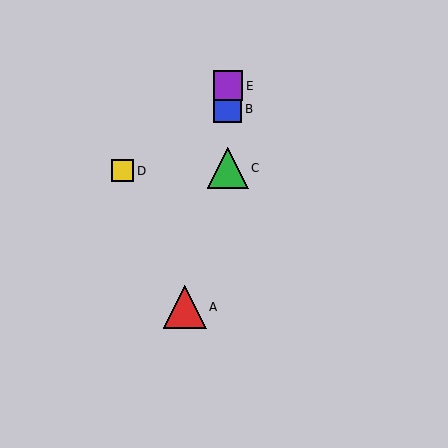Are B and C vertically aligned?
Yes, both are at x≈228.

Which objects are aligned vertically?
Objects B, C, E are aligned vertically.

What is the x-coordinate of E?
Object E is at x≈228.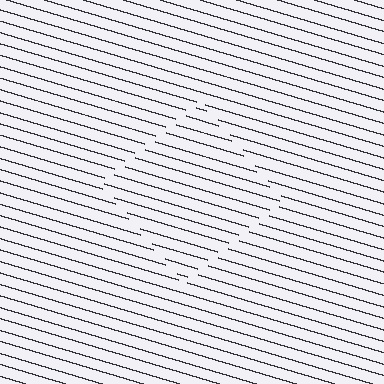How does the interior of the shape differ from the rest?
The interior of the shape contains the same grating, shifted by half a period — the contour is defined by the phase discontinuity where line-ends from the inner and outer gratings abut.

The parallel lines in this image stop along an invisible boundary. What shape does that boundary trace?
An illusory square. The interior of the shape contains the same grating, shifted by half a period — the contour is defined by the phase discontinuity where line-ends from the inner and outer gratings abut.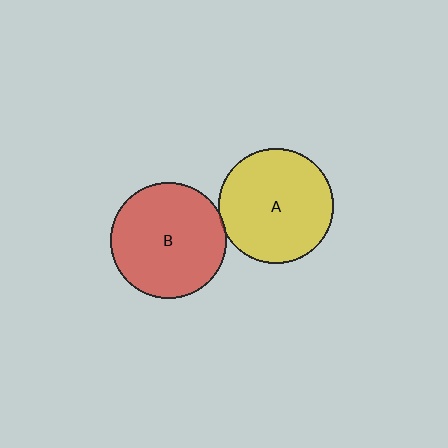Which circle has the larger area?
Circle B (red).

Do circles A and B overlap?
Yes.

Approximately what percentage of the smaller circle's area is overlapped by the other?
Approximately 5%.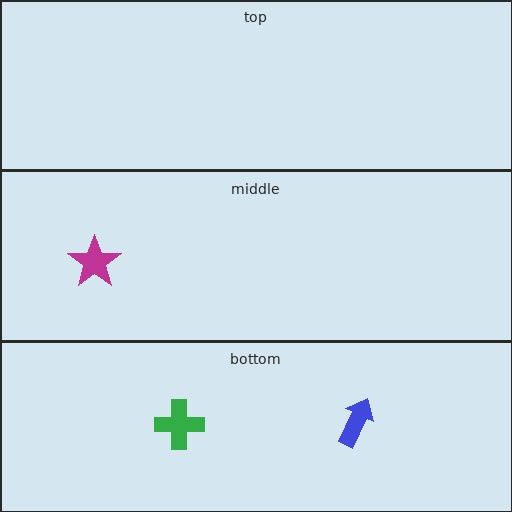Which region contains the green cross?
The bottom region.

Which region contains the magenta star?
The middle region.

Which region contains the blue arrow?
The bottom region.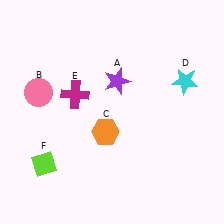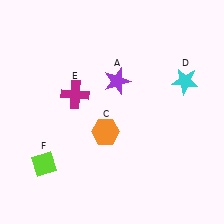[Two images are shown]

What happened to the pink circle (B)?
The pink circle (B) was removed in Image 2. It was in the top-left area of Image 1.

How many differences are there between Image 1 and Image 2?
There is 1 difference between the two images.